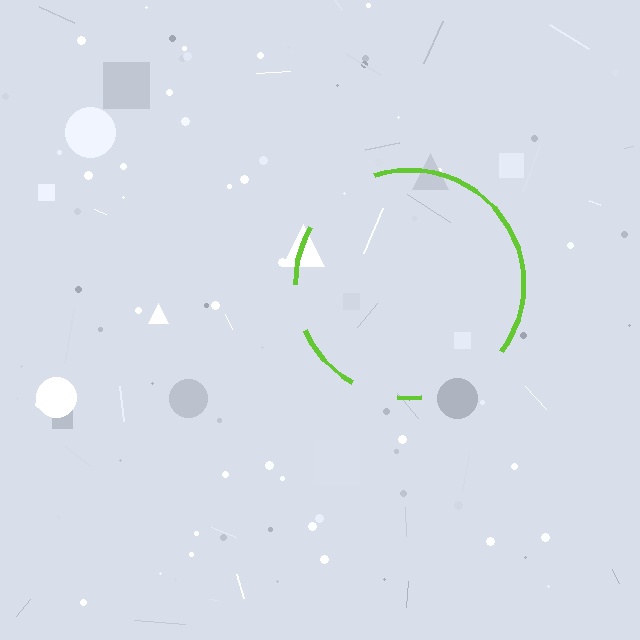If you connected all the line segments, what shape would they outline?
They would outline a circle.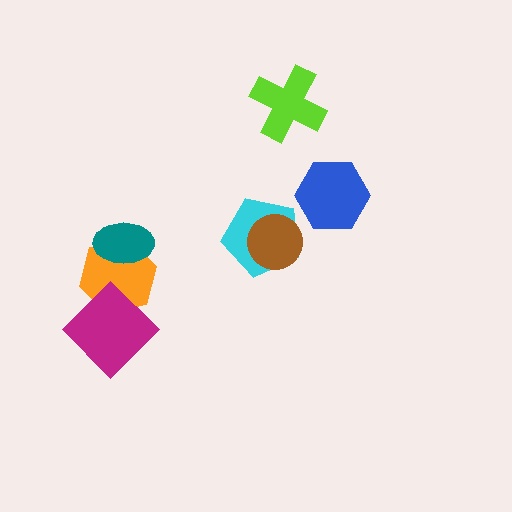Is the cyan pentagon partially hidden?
Yes, it is partially covered by another shape.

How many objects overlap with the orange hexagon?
2 objects overlap with the orange hexagon.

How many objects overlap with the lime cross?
0 objects overlap with the lime cross.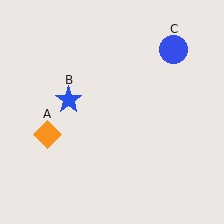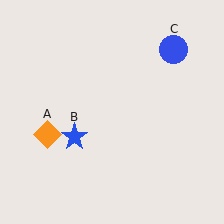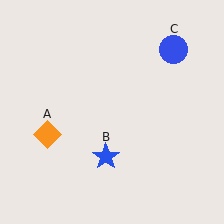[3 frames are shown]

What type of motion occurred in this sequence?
The blue star (object B) rotated counterclockwise around the center of the scene.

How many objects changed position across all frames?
1 object changed position: blue star (object B).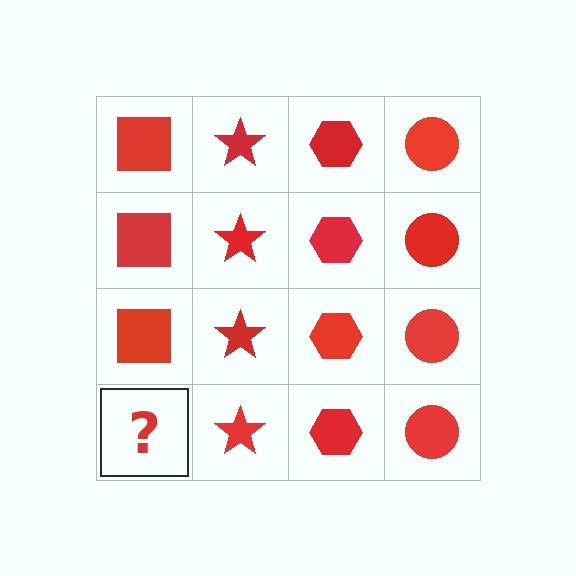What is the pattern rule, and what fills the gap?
The rule is that each column has a consistent shape. The gap should be filled with a red square.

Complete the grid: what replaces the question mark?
The question mark should be replaced with a red square.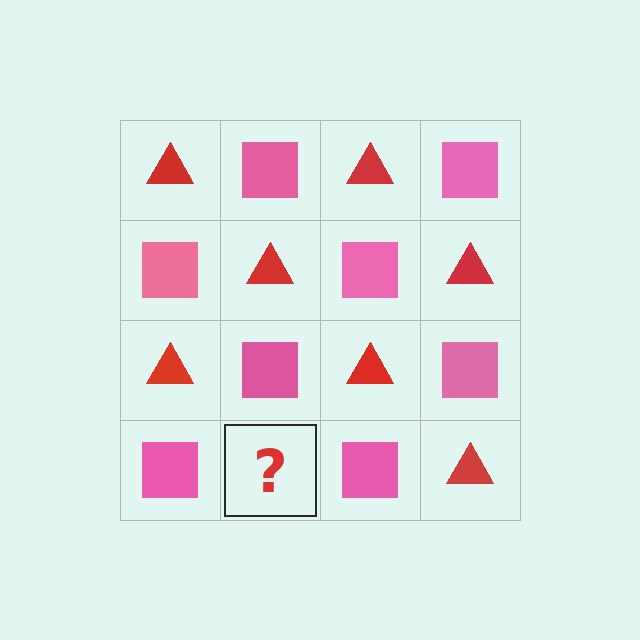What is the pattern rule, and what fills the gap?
The rule is that it alternates red triangle and pink square in a checkerboard pattern. The gap should be filled with a red triangle.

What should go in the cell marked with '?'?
The missing cell should contain a red triangle.